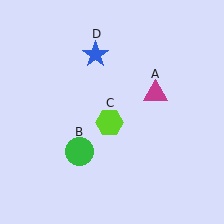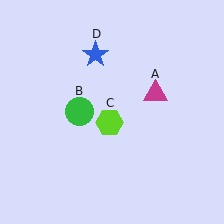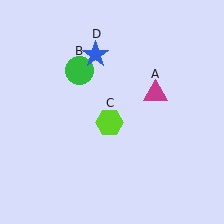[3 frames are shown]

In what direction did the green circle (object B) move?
The green circle (object B) moved up.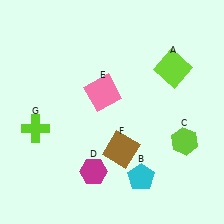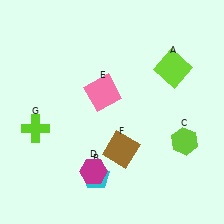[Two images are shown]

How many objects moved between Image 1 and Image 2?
1 object moved between the two images.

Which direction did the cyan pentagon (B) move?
The cyan pentagon (B) moved left.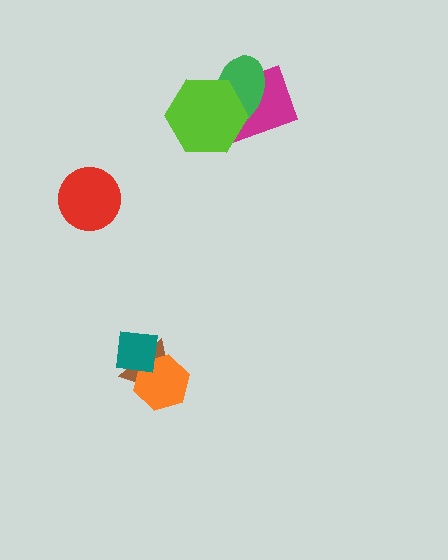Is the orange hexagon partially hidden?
Yes, it is partially covered by another shape.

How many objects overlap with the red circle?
0 objects overlap with the red circle.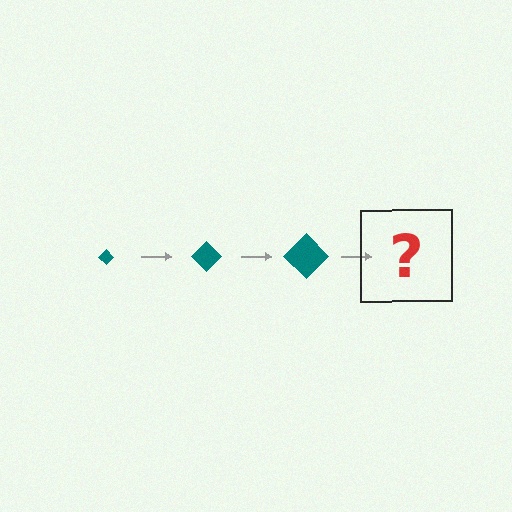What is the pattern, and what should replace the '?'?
The pattern is that the diamond gets progressively larger each step. The '?' should be a teal diamond, larger than the previous one.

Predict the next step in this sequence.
The next step is a teal diamond, larger than the previous one.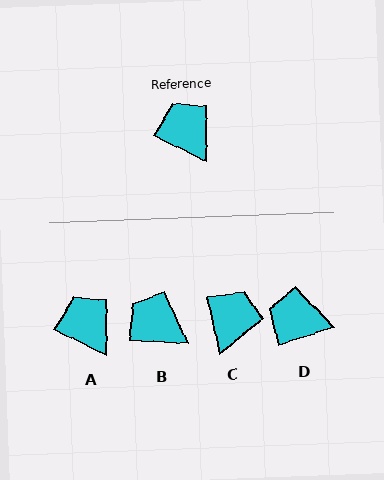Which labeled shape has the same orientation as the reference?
A.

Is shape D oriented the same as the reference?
No, it is off by about 45 degrees.